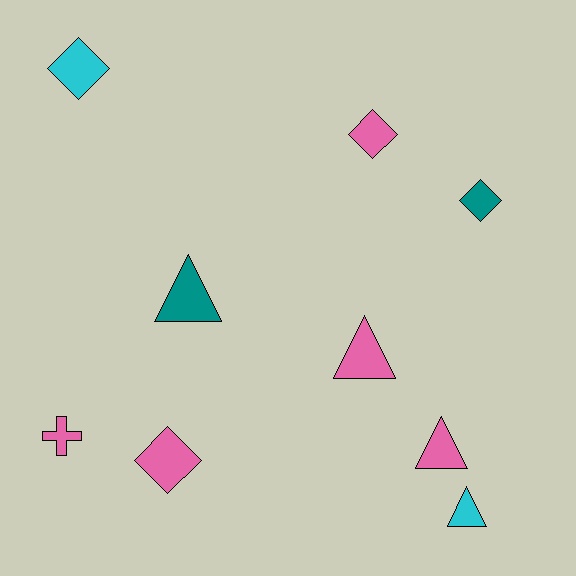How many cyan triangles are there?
There is 1 cyan triangle.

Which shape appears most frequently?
Triangle, with 4 objects.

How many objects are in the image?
There are 9 objects.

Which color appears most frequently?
Pink, with 5 objects.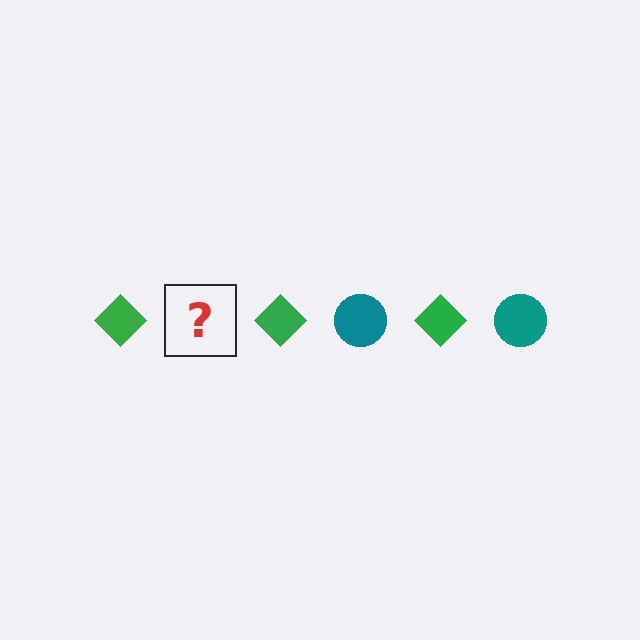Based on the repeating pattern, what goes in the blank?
The blank should be a teal circle.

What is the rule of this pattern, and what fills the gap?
The rule is that the pattern alternates between green diamond and teal circle. The gap should be filled with a teal circle.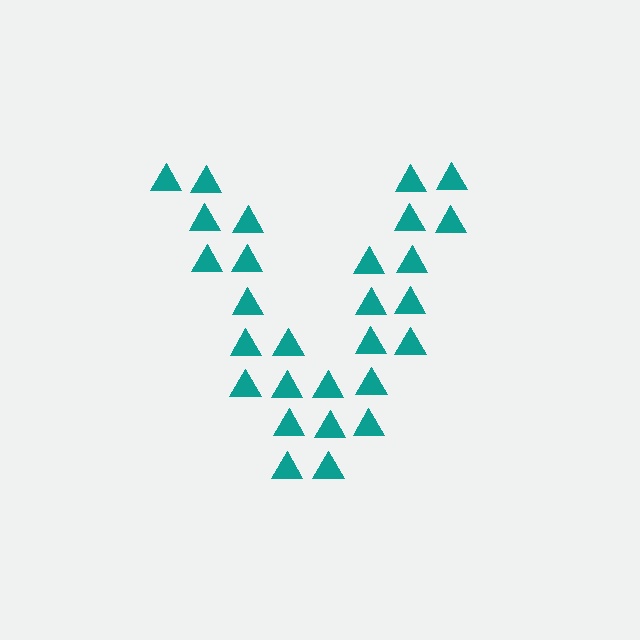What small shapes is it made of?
It is made of small triangles.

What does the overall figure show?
The overall figure shows the letter V.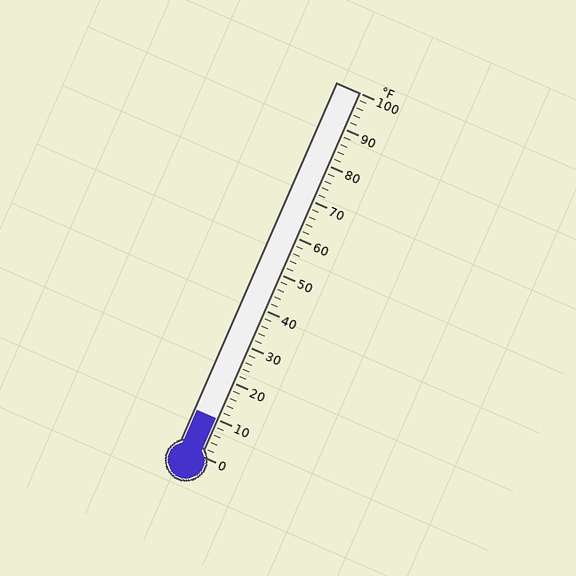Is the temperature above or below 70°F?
The temperature is below 70°F.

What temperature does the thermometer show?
The thermometer shows approximately 10°F.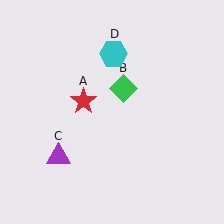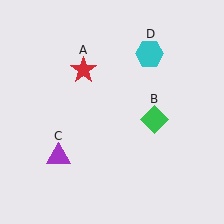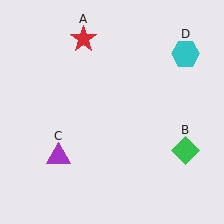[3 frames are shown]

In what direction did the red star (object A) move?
The red star (object A) moved up.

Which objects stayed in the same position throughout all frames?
Purple triangle (object C) remained stationary.